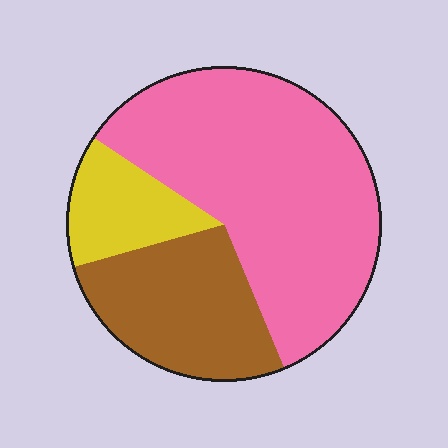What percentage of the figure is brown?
Brown covers about 25% of the figure.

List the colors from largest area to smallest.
From largest to smallest: pink, brown, yellow.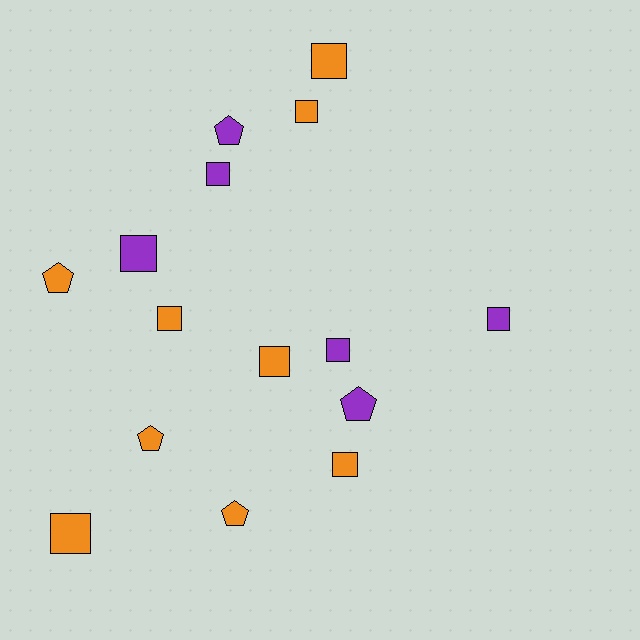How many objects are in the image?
There are 15 objects.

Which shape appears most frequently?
Square, with 10 objects.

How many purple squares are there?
There are 4 purple squares.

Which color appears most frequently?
Orange, with 9 objects.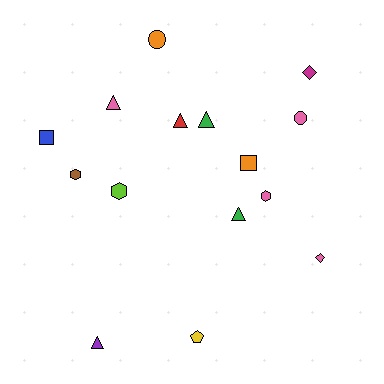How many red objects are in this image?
There is 1 red object.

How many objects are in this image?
There are 15 objects.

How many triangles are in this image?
There are 5 triangles.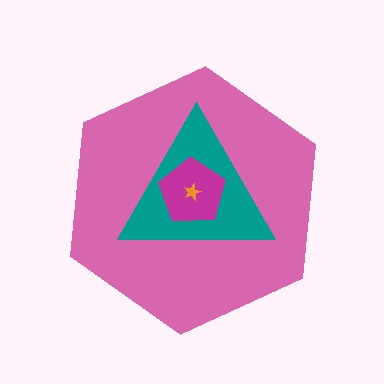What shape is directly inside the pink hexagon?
The teal triangle.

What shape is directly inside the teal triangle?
The magenta pentagon.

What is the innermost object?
The orange star.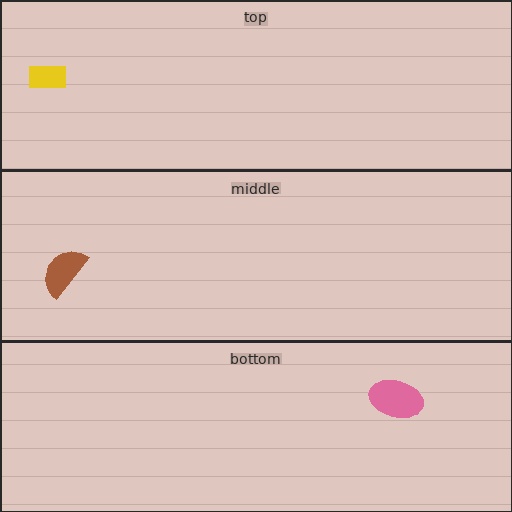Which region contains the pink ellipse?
The bottom region.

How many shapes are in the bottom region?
1.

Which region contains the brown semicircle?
The middle region.